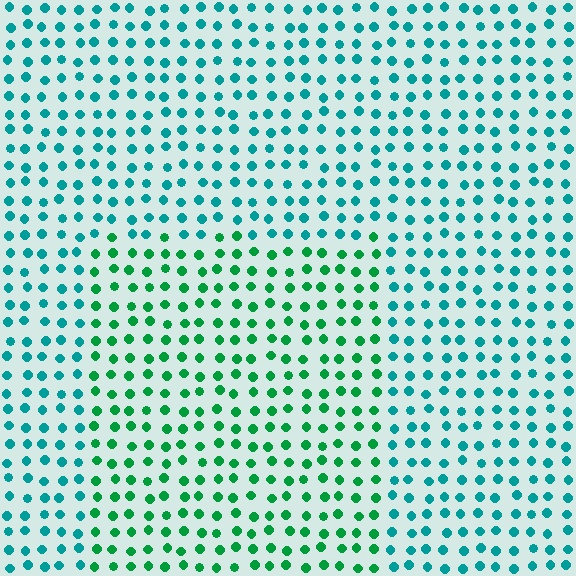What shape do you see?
I see a rectangle.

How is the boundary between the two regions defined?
The boundary is defined purely by a slight shift in hue (about 36 degrees). Spacing, size, and orientation are identical on both sides.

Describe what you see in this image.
The image is filled with small teal elements in a uniform arrangement. A rectangle-shaped region is visible where the elements are tinted to a slightly different hue, forming a subtle color boundary.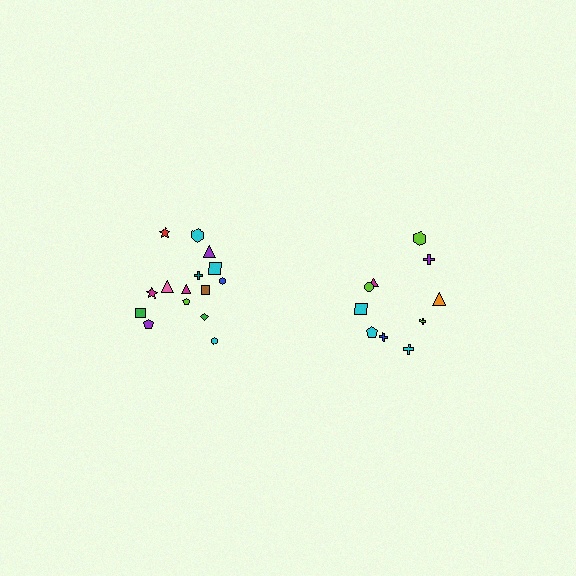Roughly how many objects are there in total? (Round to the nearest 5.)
Roughly 25 objects in total.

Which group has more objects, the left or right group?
The left group.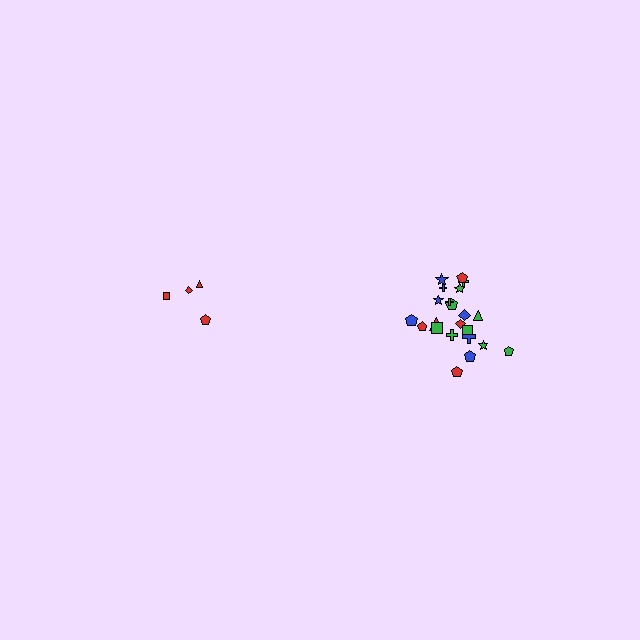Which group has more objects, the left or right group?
The right group.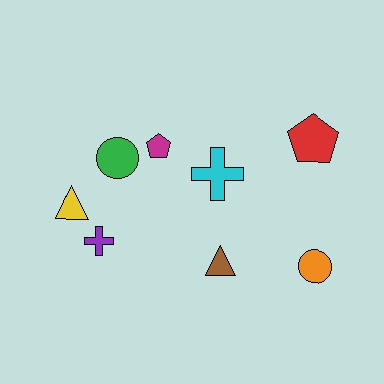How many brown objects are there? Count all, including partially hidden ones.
There is 1 brown object.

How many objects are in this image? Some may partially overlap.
There are 8 objects.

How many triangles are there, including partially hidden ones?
There are 2 triangles.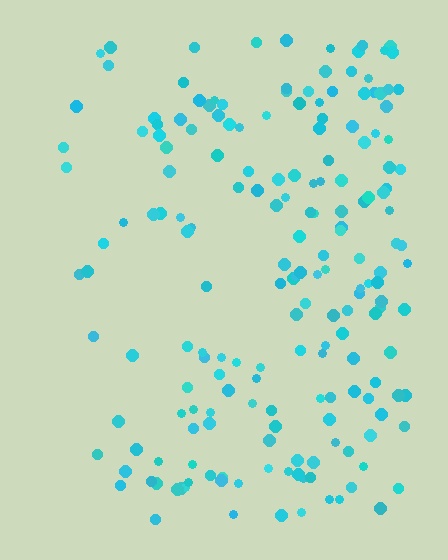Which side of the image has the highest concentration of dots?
The right.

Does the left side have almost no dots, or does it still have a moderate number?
Still a moderate number, just noticeably fewer than the right.